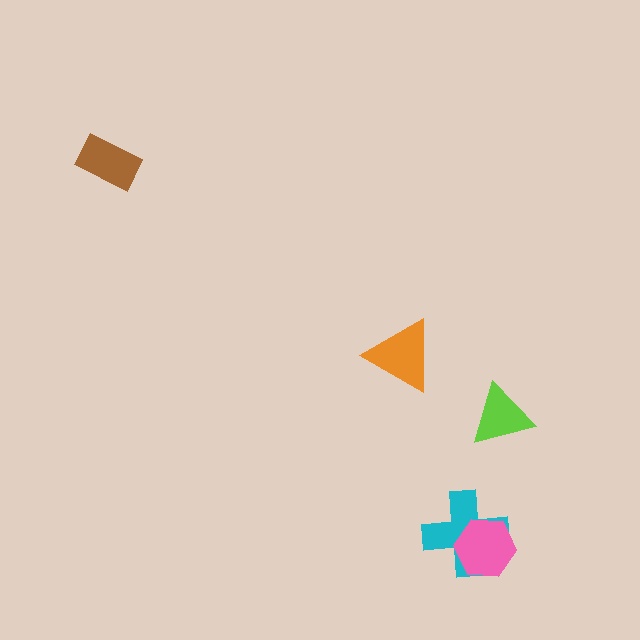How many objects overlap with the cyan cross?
1 object overlaps with the cyan cross.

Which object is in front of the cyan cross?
The pink hexagon is in front of the cyan cross.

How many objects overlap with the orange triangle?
0 objects overlap with the orange triangle.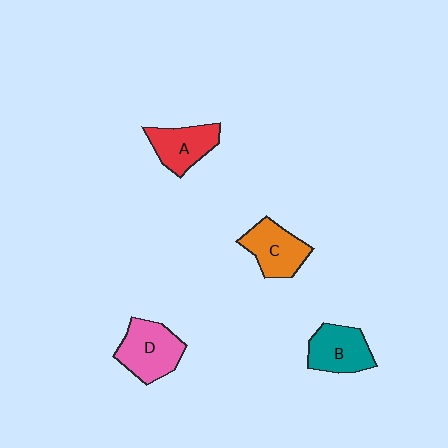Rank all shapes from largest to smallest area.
From largest to smallest: D (pink), C (orange), B (teal), A (red).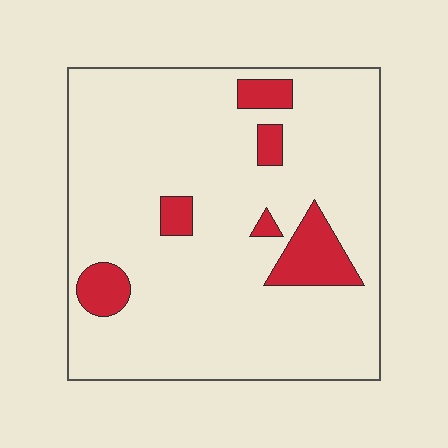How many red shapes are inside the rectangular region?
6.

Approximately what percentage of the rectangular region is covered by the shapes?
Approximately 10%.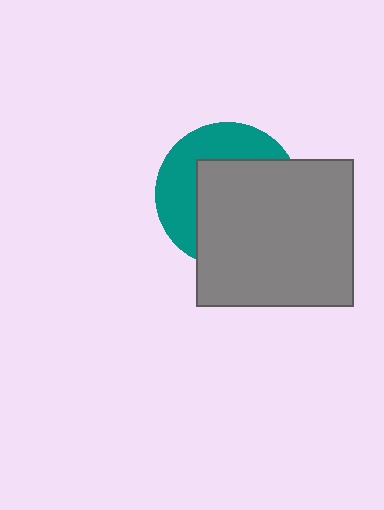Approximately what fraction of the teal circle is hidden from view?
Roughly 60% of the teal circle is hidden behind the gray rectangle.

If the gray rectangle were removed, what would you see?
You would see the complete teal circle.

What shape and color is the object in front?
The object in front is a gray rectangle.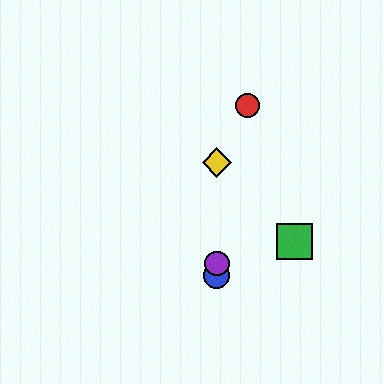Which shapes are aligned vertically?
The blue circle, the yellow diamond, the purple circle are aligned vertically.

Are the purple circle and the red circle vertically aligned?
No, the purple circle is at x≈217 and the red circle is at x≈247.